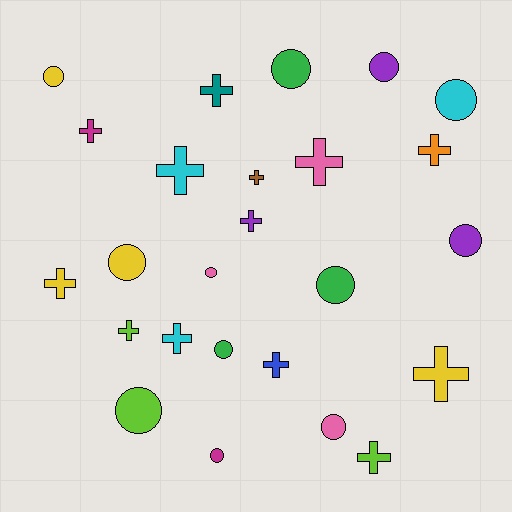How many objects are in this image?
There are 25 objects.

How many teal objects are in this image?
There is 1 teal object.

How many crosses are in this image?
There are 13 crosses.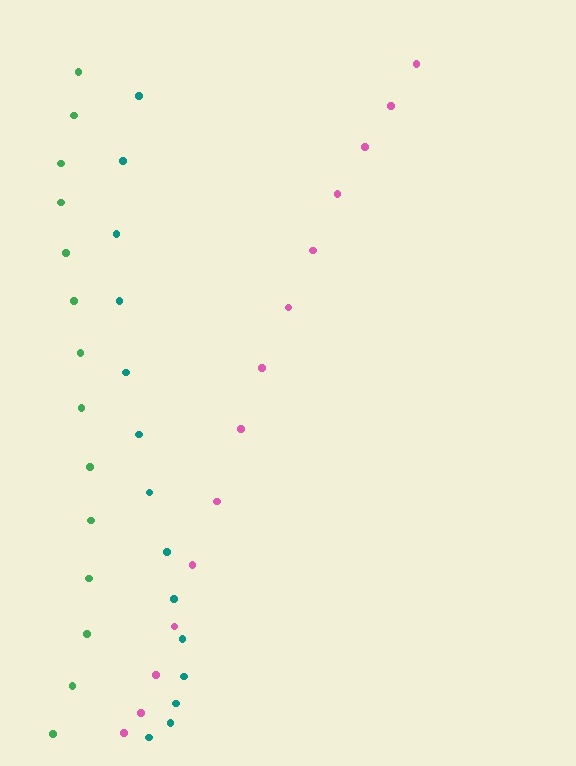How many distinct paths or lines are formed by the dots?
There are 3 distinct paths.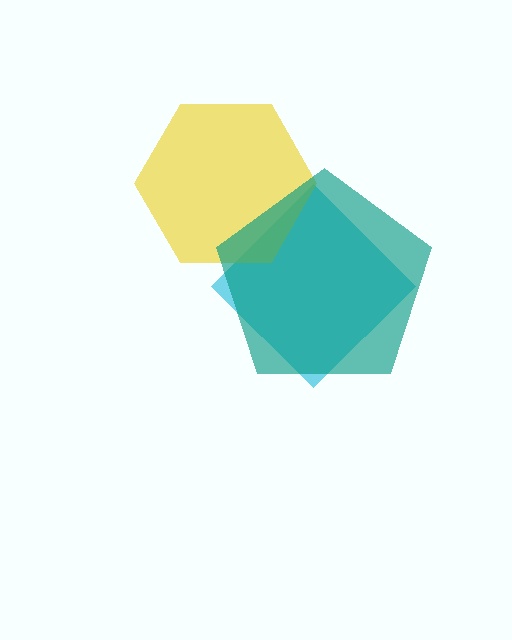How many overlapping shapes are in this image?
There are 3 overlapping shapes in the image.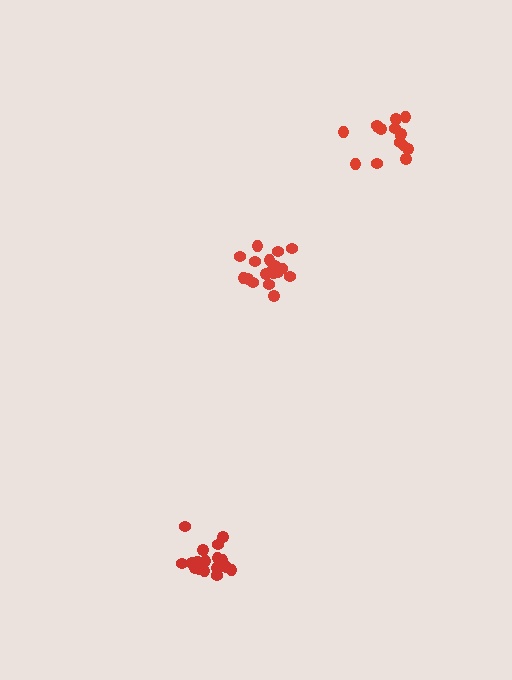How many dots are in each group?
Group 1: 18 dots, Group 2: 15 dots, Group 3: 18 dots (51 total).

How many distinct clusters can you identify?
There are 3 distinct clusters.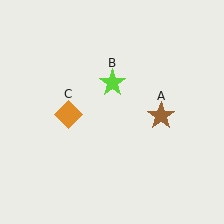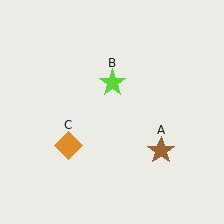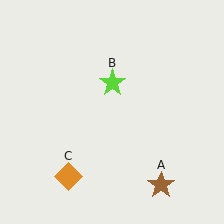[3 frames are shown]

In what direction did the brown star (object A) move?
The brown star (object A) moved down.